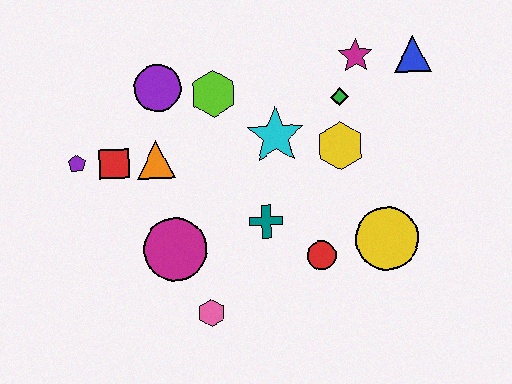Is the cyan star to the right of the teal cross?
Yes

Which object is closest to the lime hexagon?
The purple circle is closest to the lime hexagon.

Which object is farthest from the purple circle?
The yellow circle is farthest from the purple circle.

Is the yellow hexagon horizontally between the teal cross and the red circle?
No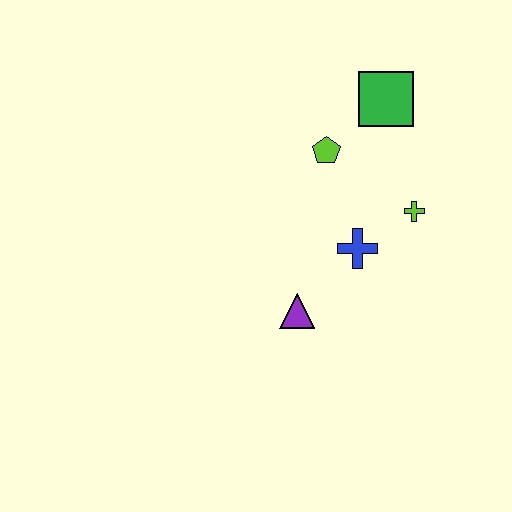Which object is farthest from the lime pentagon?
The purple triangle is farthest from the lime pentagon.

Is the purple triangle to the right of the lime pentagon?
No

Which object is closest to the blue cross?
The lime cross is closest to the blue cross.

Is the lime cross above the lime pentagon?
No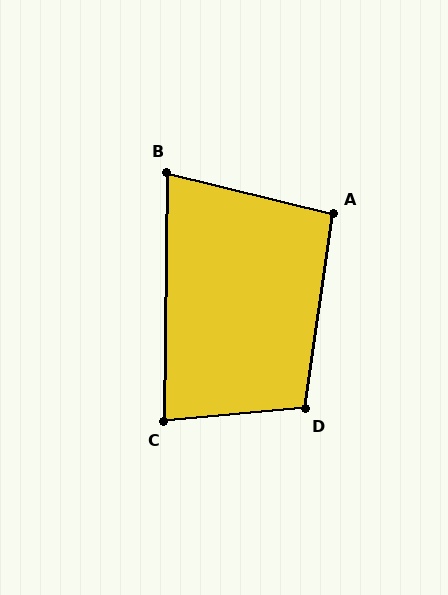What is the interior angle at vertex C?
Approximately 84 degrees (acute).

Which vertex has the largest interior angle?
D, at approximately 103 degrees.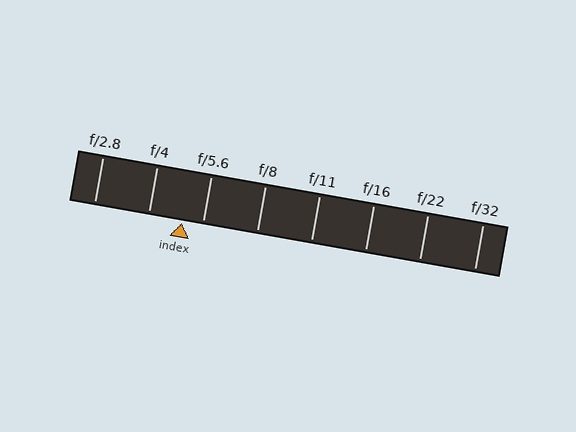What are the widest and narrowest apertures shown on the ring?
The widest aperture shown is f/2.8 and the narrowest is f/32.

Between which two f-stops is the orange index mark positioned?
The index mark is between f/4 and f/5.6.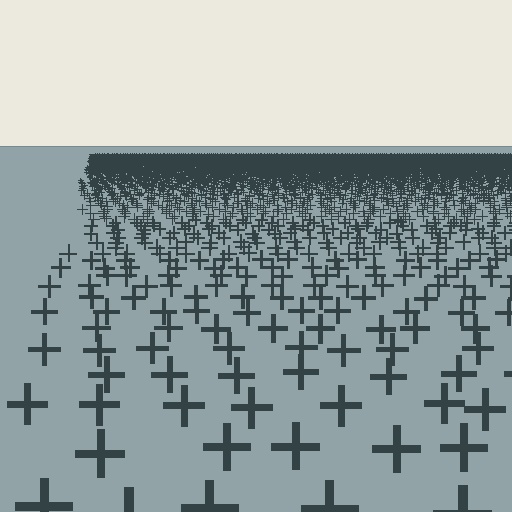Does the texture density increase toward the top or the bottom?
Density increases toward the top.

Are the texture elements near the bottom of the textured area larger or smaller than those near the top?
Larger. Near the bottom, elements are closer to the viewer and appear at a bigger on-screen size.